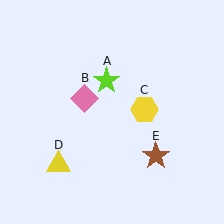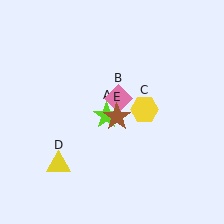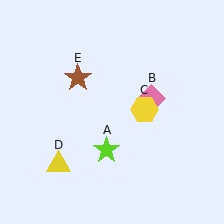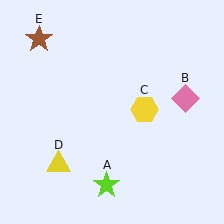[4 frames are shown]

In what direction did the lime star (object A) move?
The lime star (object A) moved down.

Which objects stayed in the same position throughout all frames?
Yellow hexagon (object C) and yellow triangle (object D) remained stationary.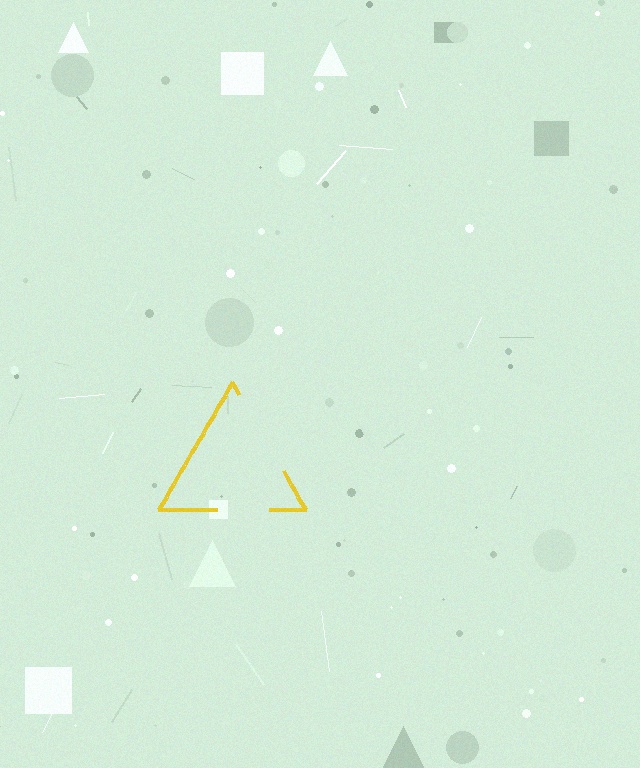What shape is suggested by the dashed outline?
The dashed outline suggests a triangle.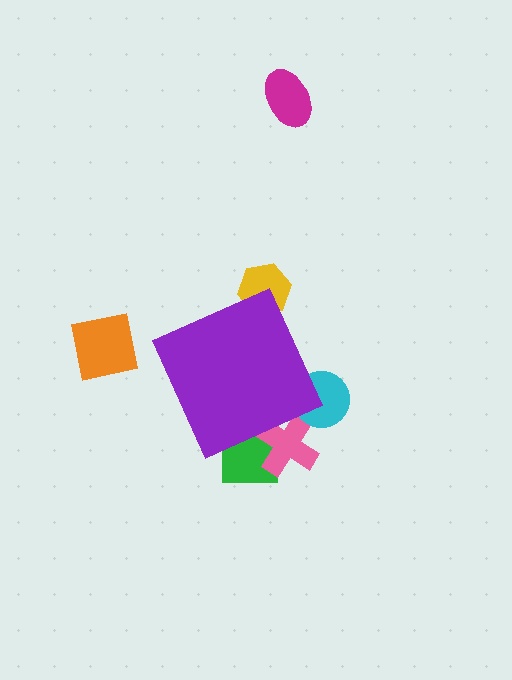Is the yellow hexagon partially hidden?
Yes, the yellow hexagon is partially hidden behind the purple diamond.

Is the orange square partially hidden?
No, the orange square is fully visible.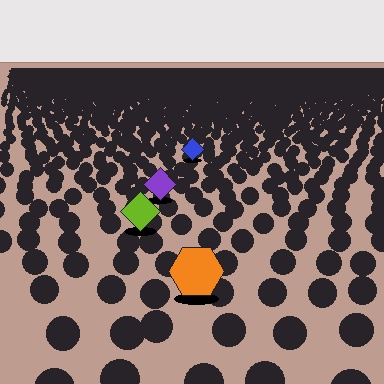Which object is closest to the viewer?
The orange hexagon is closest. The texture marks near it are larger and more spread out.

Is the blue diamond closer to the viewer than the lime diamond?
No. The lime diamond is closer — you can tell from the texture gradient: the ground texture is coarser near it.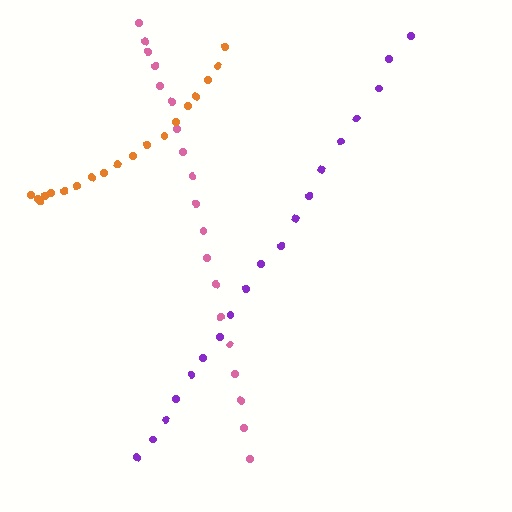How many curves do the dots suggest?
There are 3 distinct paths.